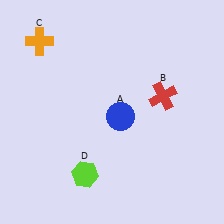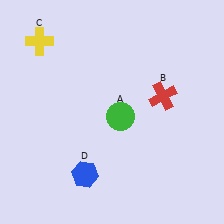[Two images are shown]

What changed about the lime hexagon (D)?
In Image 1, D is lime. In Image 2, it changed to blue.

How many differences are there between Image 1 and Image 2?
There are 3 differences between the two images.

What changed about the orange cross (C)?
In Image 1, C is orange. In Image 2, it changed to yellow.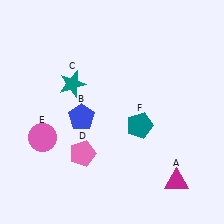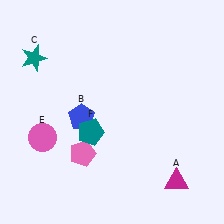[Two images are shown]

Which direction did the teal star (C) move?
The teal star (C) moved left.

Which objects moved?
The objects that moved are: the teal star (C), the teal pentagon (F).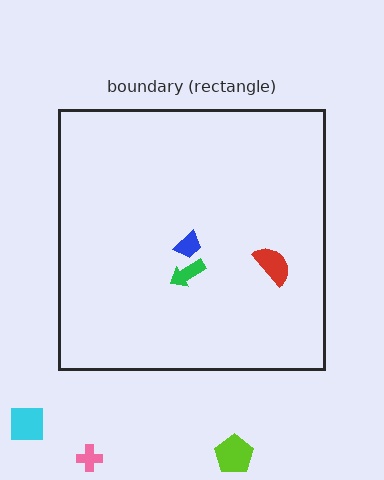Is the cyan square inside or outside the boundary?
Outside.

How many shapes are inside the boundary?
3 inside, 3 outside.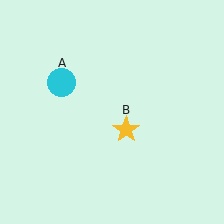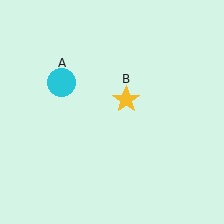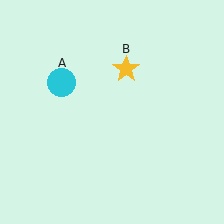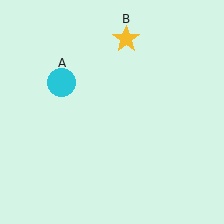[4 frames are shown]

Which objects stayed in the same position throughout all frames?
Cyan circle (object A) remained stationary.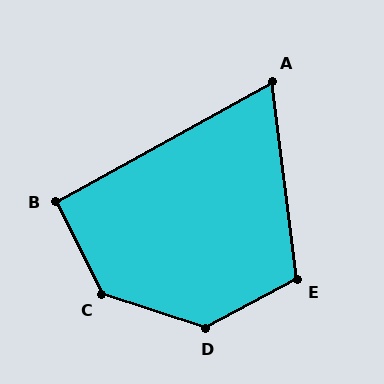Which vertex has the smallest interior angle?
A, at approximately 68 degrees.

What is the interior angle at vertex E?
Approximately 111 degrees (obtuse).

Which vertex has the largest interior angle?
C, at approximately 134 degrees.